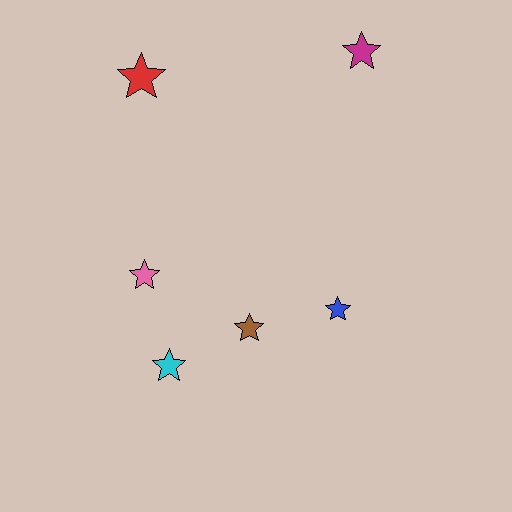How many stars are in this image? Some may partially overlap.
There are 6 stars.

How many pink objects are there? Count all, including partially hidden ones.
There is 1 pink object.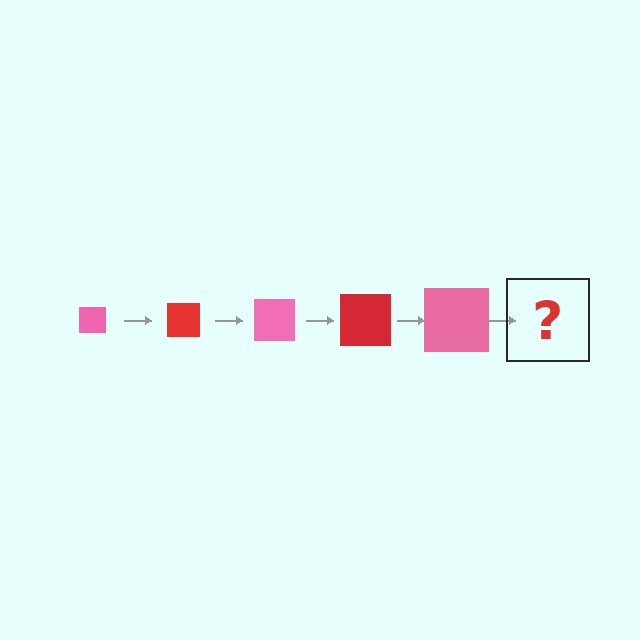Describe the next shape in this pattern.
It should be a red square, larger than the previous one.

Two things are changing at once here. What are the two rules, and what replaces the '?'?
The two rules are that the square grows larger each step and the color cycles through pink and red. The '?' should be a red square, larger than the previous one.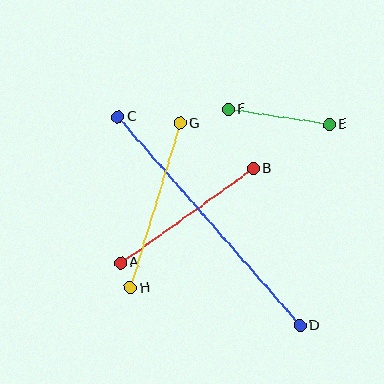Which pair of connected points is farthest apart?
Points C and D are farthest apart.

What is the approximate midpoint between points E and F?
The midpoint is at approximately (279, 117) pixels.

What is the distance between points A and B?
The distance is approximately 162 pixels.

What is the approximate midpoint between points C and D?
The midpoint is at approximately (209, 221) pixels.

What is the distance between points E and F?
The distance is approximately 102 pixels.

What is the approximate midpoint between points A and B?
The midpoint is at approximately (187, 216) pixels.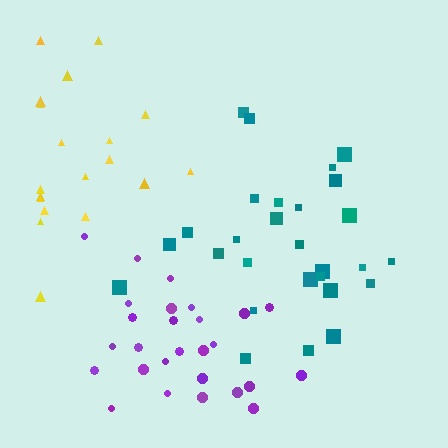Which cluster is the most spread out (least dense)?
Yellow.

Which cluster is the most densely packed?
Purple.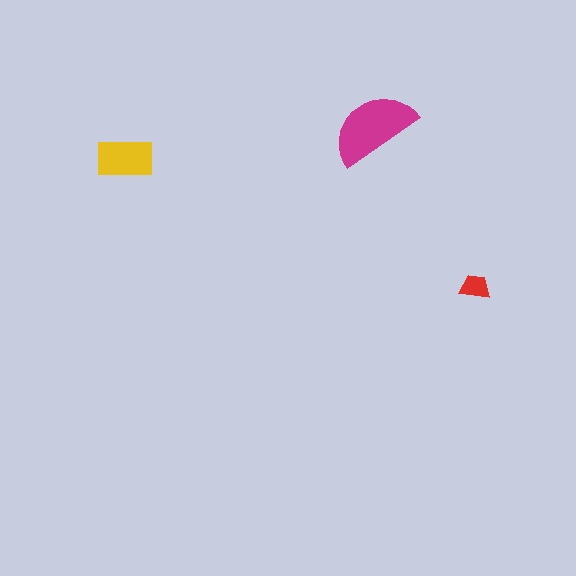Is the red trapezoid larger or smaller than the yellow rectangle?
Smaller.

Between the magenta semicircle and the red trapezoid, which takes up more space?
The magenta semicircle.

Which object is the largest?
The magenta semicircle.